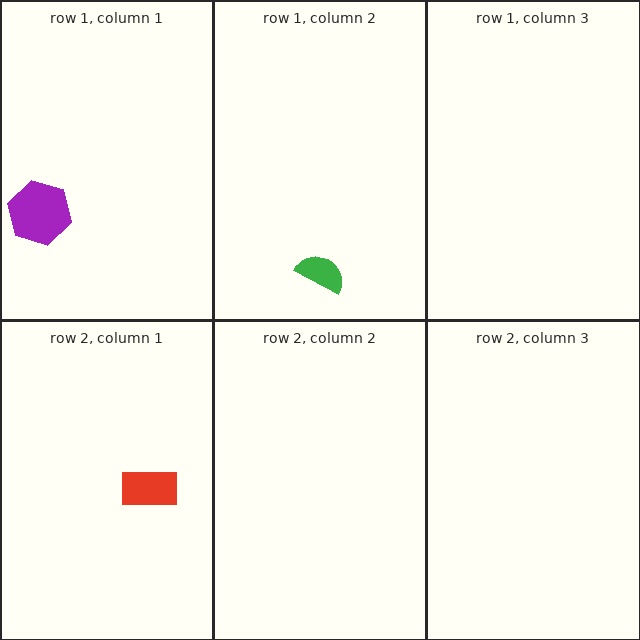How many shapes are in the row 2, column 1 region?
1.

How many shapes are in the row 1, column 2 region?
1.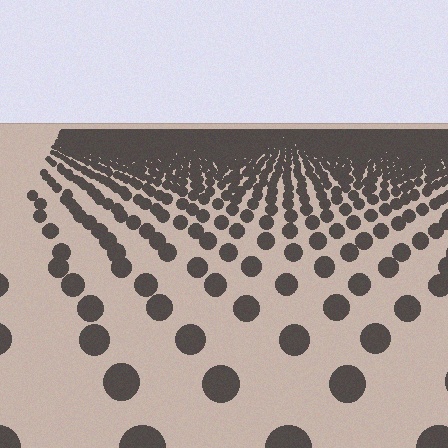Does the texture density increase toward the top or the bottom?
Density increases toward the top.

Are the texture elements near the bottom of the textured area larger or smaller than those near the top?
Larger. Near the bottom, elements are closer to the viewer and appear at a bigger on-screen size.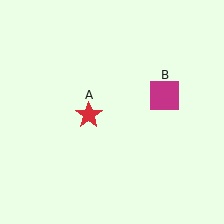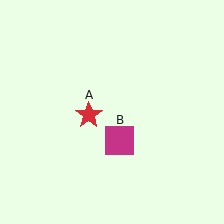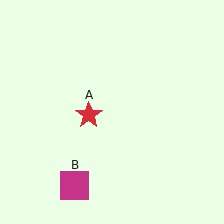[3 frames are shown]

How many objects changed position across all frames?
1 object changed position: magenta square (object B).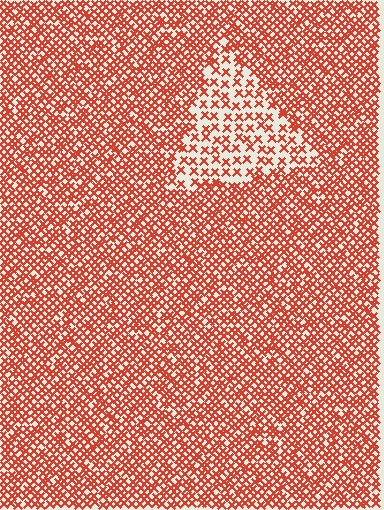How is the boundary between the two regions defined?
The boundary is defined by a change in element density (approximately 2.1x ratio). All elements are the same color, size, and shape.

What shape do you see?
I see a triangle.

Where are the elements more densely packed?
The elements are more densely packed outside the triangle boundary.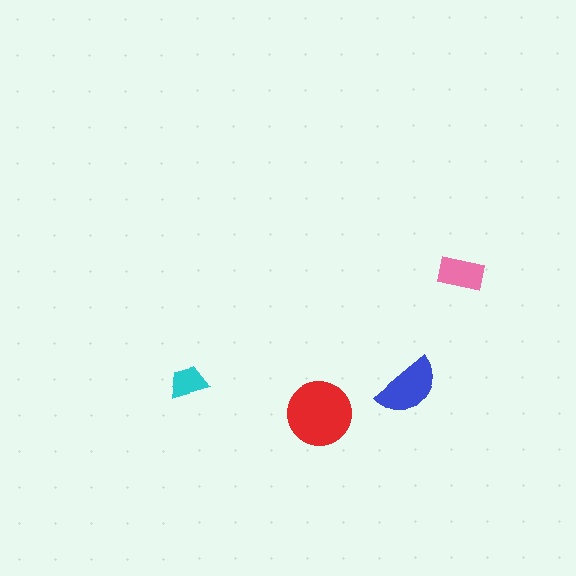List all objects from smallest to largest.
The cyan trapezoid, the pink rectangle, the blue semicircle, the red circle.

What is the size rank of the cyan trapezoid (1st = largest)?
4th.